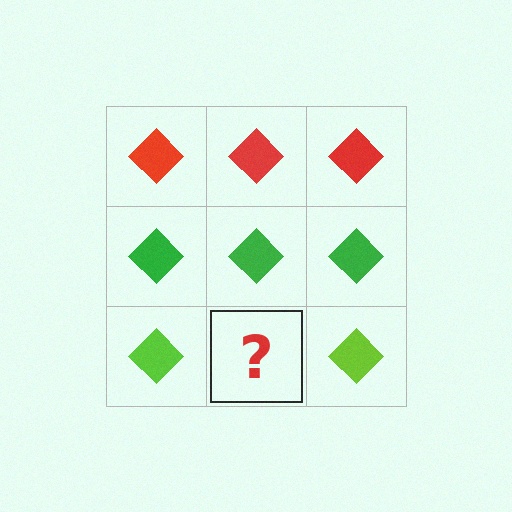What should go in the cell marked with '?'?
The missing cell should contain a lime diamond.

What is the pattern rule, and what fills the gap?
The rule is that each row has a consistent color. The gap should be filled with a lime diamond.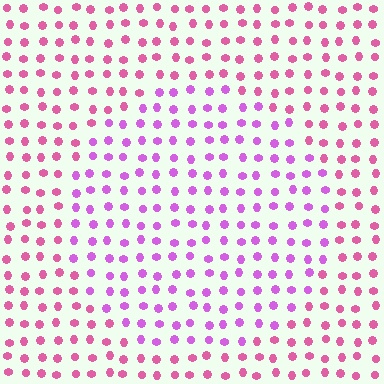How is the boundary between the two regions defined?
The boundary is defined purely by a slight shift in hue (about 34 degrees). Spacing, size, and orientation are identical on both sides.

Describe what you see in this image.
The image is filled with small pink elements in a uniform arrangement. A circle-shaped region is visible where the elements are tinted to a slightly different hue, forming a subtle color boundary.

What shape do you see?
I see a circle.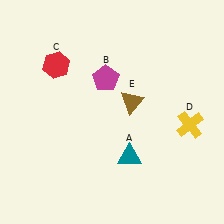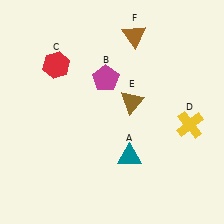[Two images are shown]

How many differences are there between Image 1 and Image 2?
There is 1 difference between the two images.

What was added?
A brown triangle (F) was added in Image 2.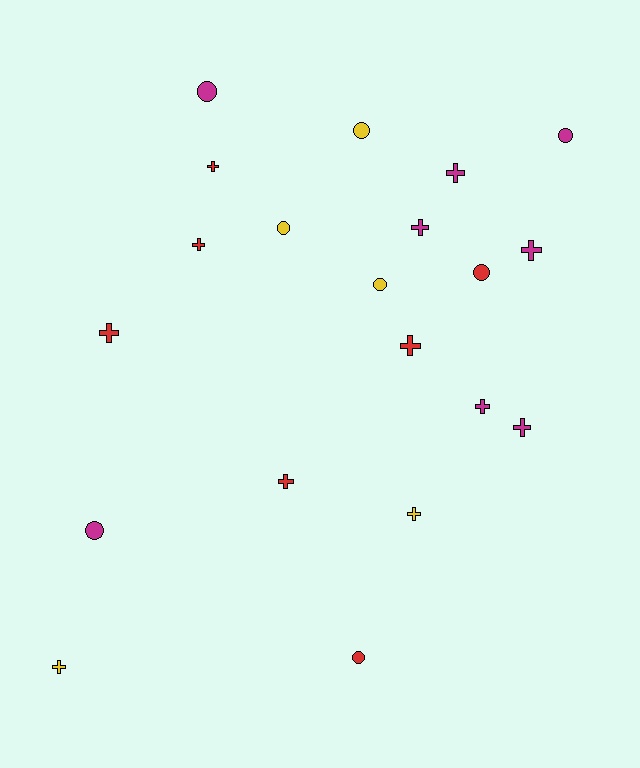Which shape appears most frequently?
Cross, with 12 objects.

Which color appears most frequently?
Magenta, with 8 objects.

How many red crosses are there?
There are 5 red crosses.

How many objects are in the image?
There are 20 objects.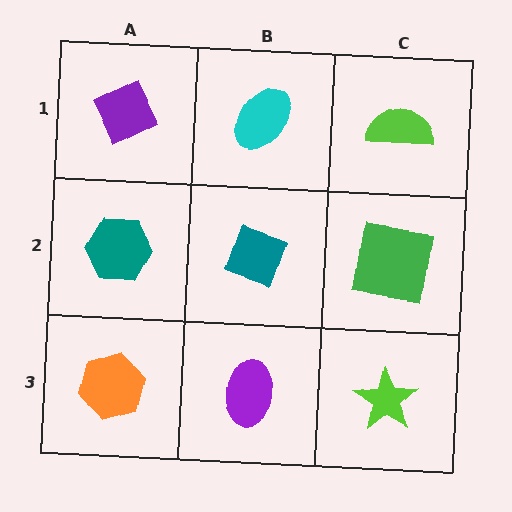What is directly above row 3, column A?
A teal hexagon.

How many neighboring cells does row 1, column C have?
2.